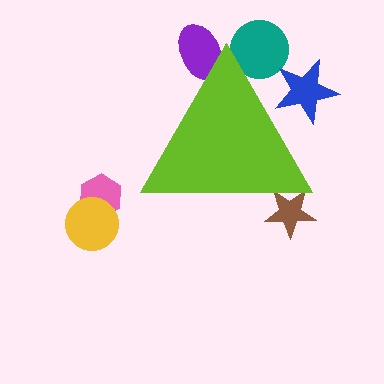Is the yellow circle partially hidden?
No, the yellow circle is fully visible.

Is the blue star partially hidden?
Yes, the blue star is partially hidden behind the lime triangle.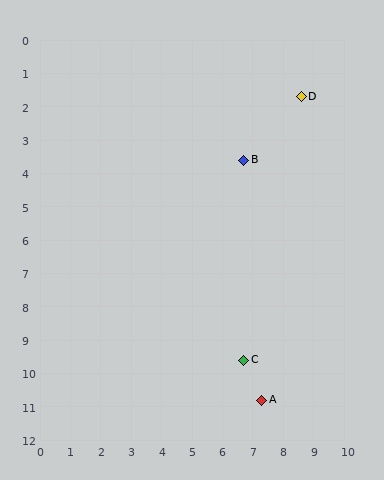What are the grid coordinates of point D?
Point D is at approximately (8.6, 1.7).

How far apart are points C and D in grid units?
Points C and D are about 8.1 grid units apart.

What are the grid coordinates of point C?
Point C is at approximately (6.7, 9.6).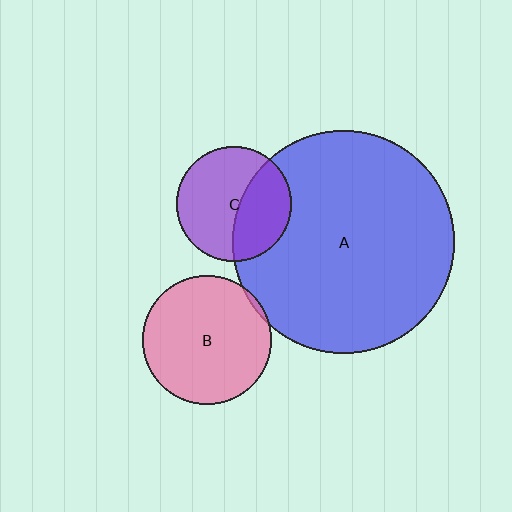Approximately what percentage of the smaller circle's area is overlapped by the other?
Approximately 5%.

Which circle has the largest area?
Circle A (blue).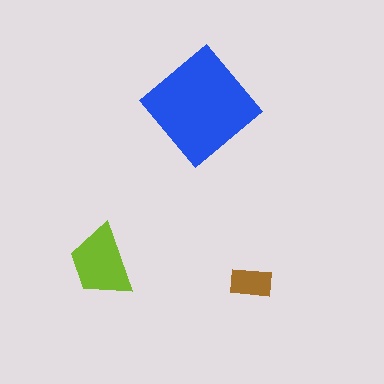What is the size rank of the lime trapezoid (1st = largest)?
2nd.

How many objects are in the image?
There are 3 objects in the image.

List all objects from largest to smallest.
The blue diamond, the lime trapezoid, the brown rectangle.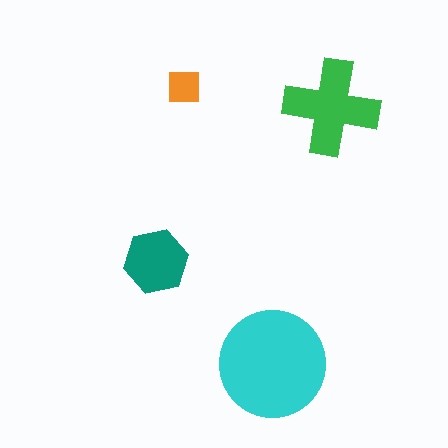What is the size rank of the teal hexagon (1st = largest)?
3rd.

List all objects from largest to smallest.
The cyan circle, the green cross, the teal hexagon, the orange square.